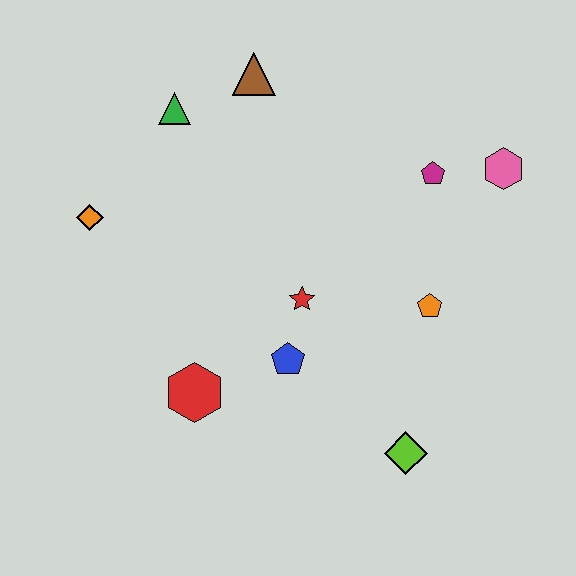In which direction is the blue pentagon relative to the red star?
The blue pentagon is below the red star.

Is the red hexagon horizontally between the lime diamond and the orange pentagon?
No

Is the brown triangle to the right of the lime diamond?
No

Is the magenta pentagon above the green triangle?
No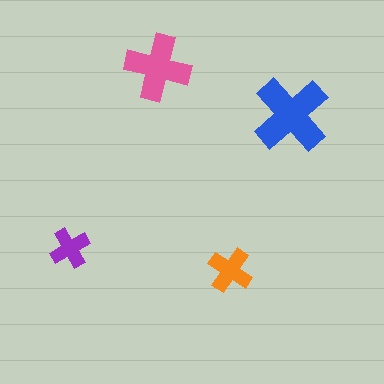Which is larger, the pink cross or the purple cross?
The pink one.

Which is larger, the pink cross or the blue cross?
The blue one.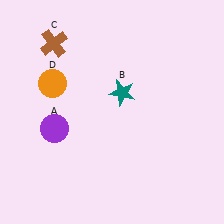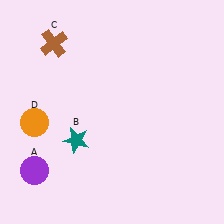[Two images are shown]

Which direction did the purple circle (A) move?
The purple circle (A) moved down.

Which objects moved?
The objects that moved are: the purple circle (A), the teal star (B), the orange circle (D).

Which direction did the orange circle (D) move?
The orange circle (D) moved down.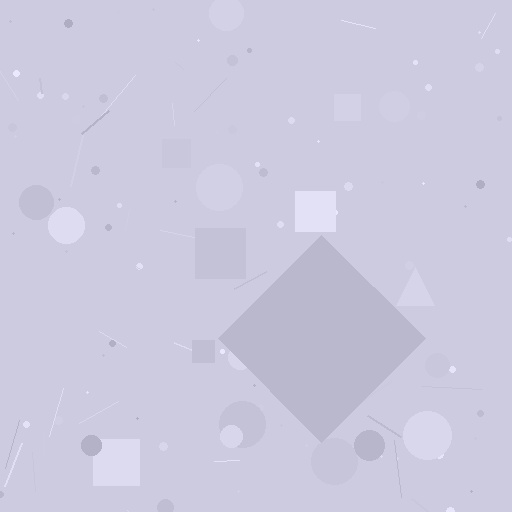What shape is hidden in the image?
A diamond is hidden in the image.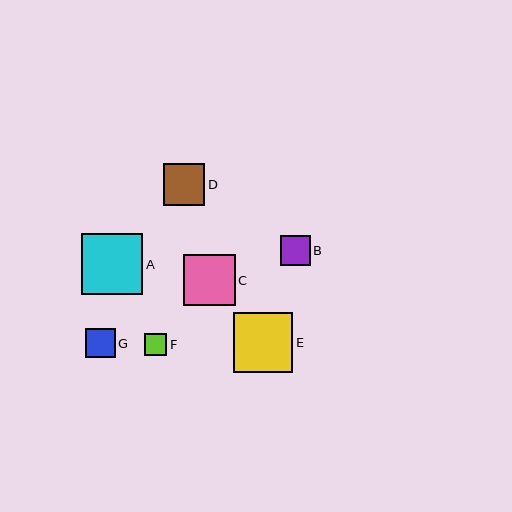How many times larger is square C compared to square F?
Square C is approximately 2.4 times the size of square F.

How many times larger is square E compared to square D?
Square E is approximately 1.4 times the size of square D.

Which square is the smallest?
Square F is the smallest with a size of approximately 22 pixels.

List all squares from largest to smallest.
From largest to smallest: A, E, C, D, B, G, F.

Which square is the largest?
Square A is the largest with a size of approximately 61 pixels.